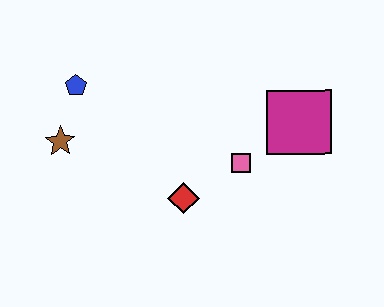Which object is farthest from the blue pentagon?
The magenta square is farthest from the blue pentagon.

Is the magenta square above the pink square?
Yes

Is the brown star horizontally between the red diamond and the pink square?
No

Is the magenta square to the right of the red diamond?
Yes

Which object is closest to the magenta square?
The pink square is closest to the magenta square.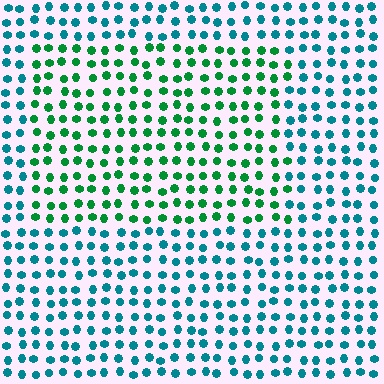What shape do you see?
I see a rectangle.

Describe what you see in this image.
The image is filled with small teal elements in a uniform arrangement. A rectangle-shaped region is visible where the elements are tinted to a slightly different hue, forming a subtle color boundary.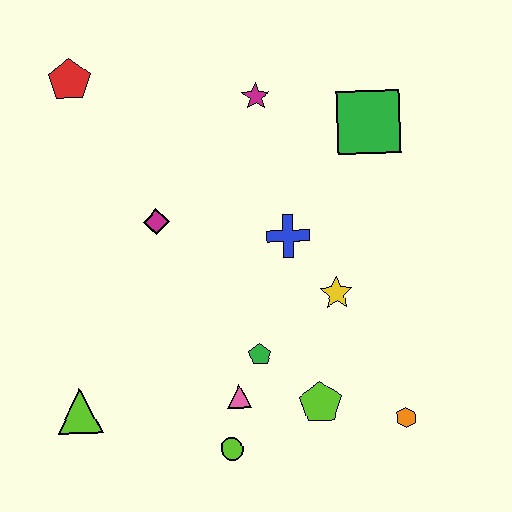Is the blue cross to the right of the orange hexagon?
No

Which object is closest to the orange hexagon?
The lime pentagon is closest to the orange hexagon.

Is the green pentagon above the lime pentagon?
Yes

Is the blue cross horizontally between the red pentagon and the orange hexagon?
Yes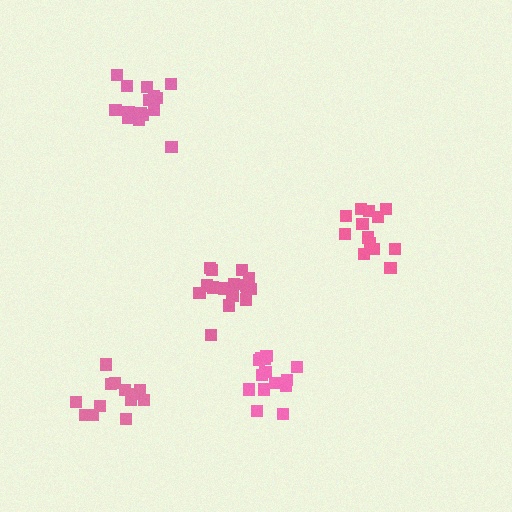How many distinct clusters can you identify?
There are 5 distinct clusters.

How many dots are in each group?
Group 1: 13 dots, Group 2: 14 dots, Group 3: 16 dots, Group 4: 13 dots, Group 5: 15 dots (71 total).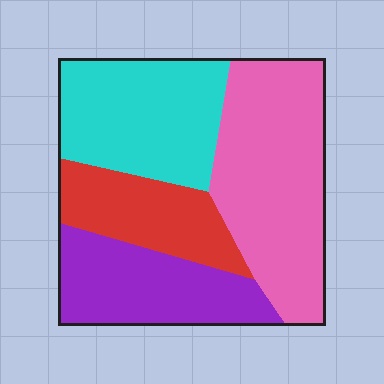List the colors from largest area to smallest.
From largest to smallest: pink, cyan, purple, red.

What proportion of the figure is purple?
Purple takes up about one fifth (1/5) of the figure.